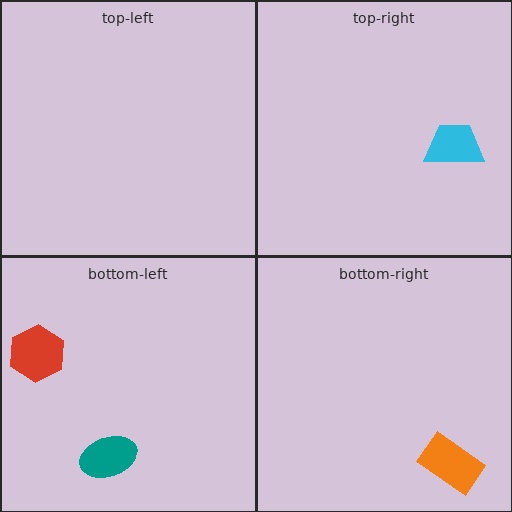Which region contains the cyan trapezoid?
The top-right region.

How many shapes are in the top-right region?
1.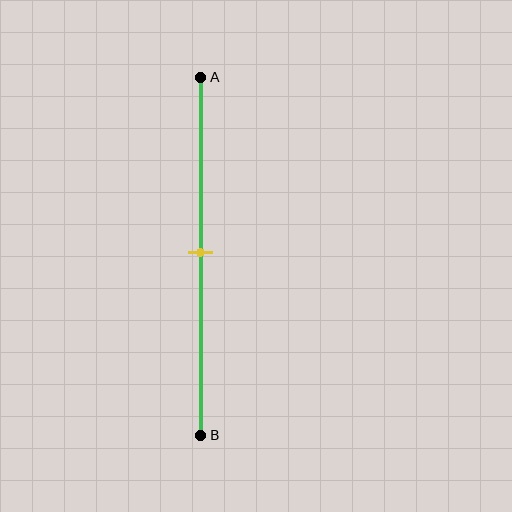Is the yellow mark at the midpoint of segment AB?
Yes, the mark is approximately at the midpoint.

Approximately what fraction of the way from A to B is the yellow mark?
The yellow mark is approximately 50% of the way from A to B.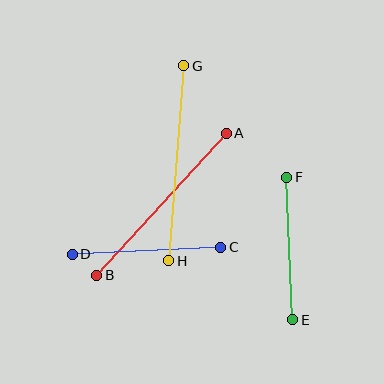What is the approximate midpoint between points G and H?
The midpoint is at approximately (176, 163) pixels.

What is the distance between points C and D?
The distance is approximately 148 pixels.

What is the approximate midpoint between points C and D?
The midpoint is at approximately (147, 251) pixels.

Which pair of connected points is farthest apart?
Points G and H are farthest apart.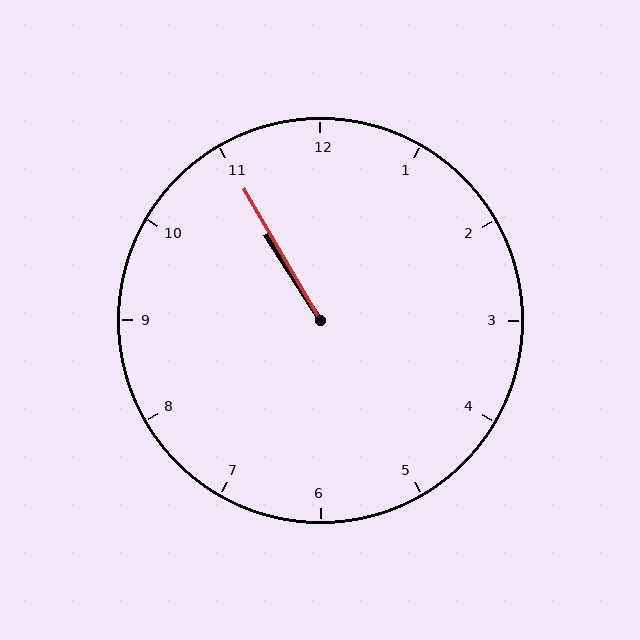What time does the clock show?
10:55.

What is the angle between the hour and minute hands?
Approximately 2 degrees.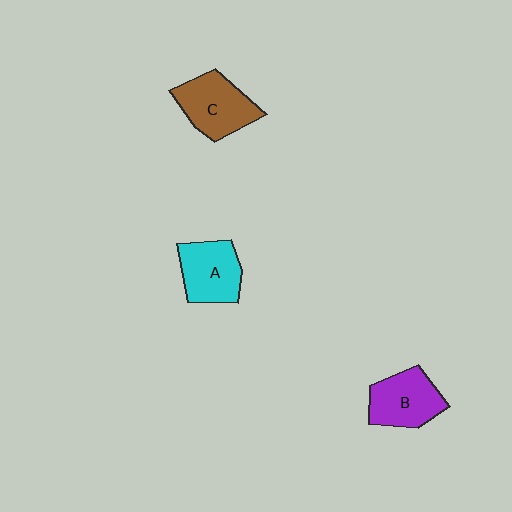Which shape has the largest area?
Shape C (brown).